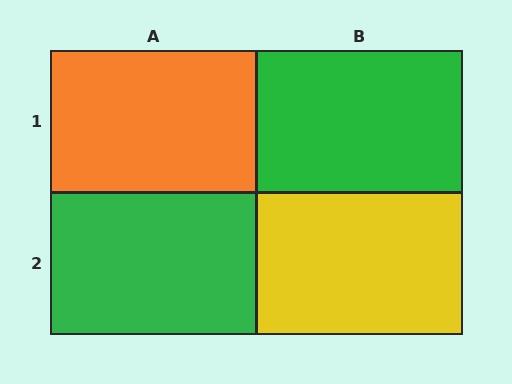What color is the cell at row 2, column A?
Green.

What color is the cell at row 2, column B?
Yellow.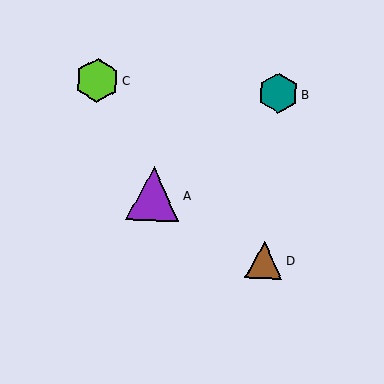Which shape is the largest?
The purple triangle (labeled A) is the largest.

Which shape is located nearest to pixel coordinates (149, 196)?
The purple triangle (labeled A) at (153, 194) is nearest to that location.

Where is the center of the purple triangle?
The center of the purple triangle is at (153, 194).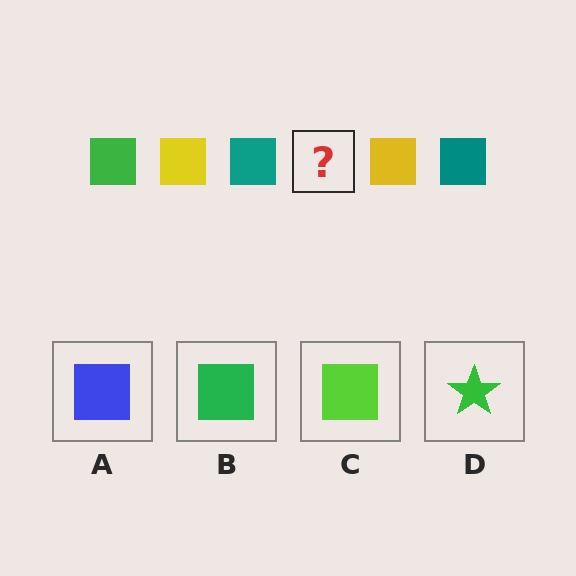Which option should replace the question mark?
Option B.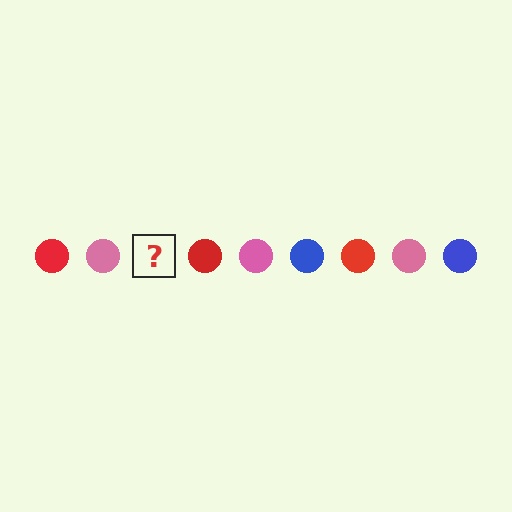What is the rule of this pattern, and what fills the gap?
The rule is that the pattern cycles through red, pink, blue circles. The gap should be filled with a blue circle.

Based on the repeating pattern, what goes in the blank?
The blank should be a blue circle.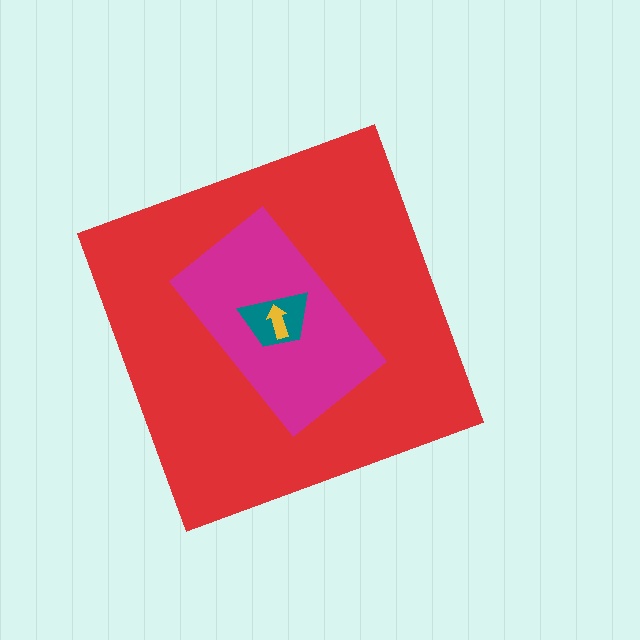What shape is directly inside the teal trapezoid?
The yellow arrow.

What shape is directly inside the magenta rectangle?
The teal trapezoid.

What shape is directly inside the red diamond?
The magenta rectangle.